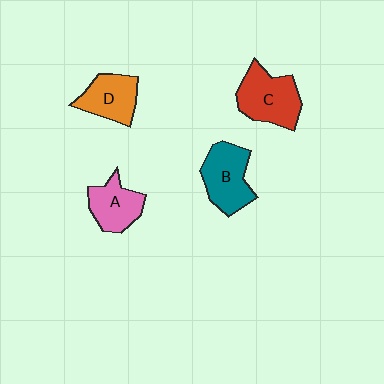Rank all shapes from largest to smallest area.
From largest to smallest: C (red), B (teal), D (orange), A (pink).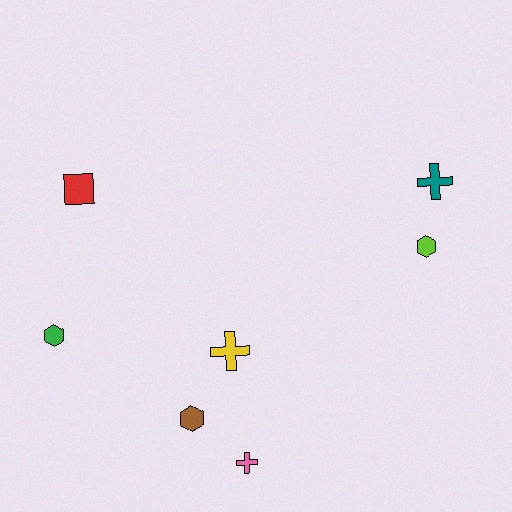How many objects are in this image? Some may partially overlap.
There are 7 objects.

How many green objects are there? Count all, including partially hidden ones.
There is 1 green object.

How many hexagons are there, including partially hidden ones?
There are 3 hexagons.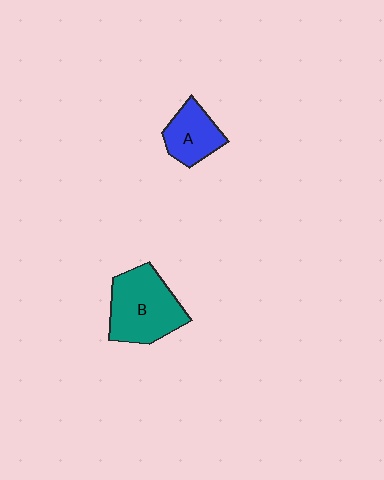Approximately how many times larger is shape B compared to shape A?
Approximately 1.7 times.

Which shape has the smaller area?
Shape A (blue).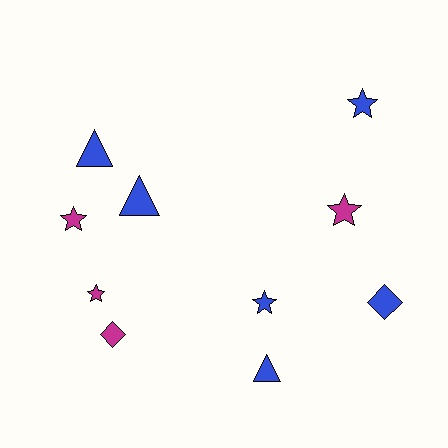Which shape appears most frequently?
Star, with 5 objects.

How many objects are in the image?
There are 10 objects.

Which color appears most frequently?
Blue, with 6 objects.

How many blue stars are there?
There are 2 blue stars.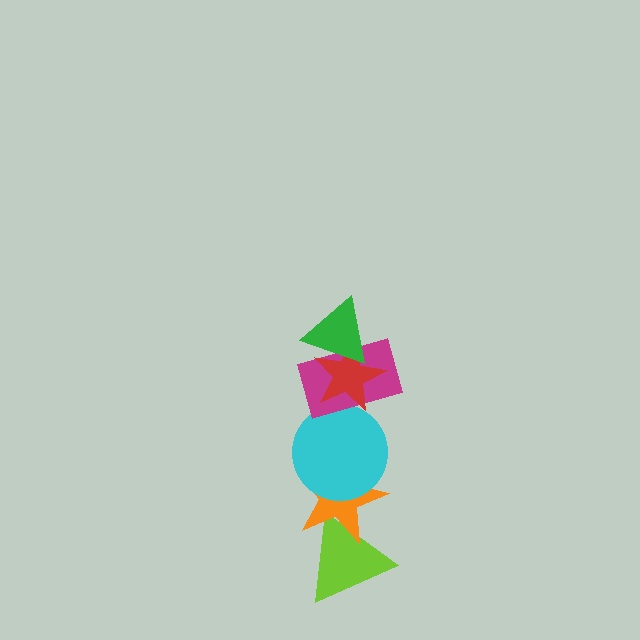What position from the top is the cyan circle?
The cyan circle is 4th from the top.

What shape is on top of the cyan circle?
The magenta rectangle is on top of the cyan circle.